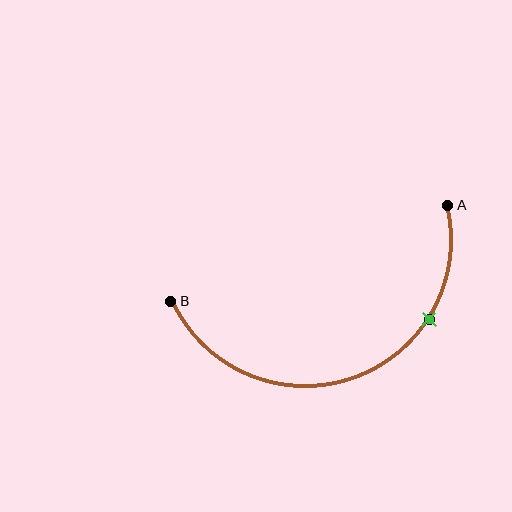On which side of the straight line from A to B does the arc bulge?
The arc bulges below the straight line connecting A and B.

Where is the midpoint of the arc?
The arc midpoint is the point on the curve farthest from the straight line joining A and B. It sits below that line.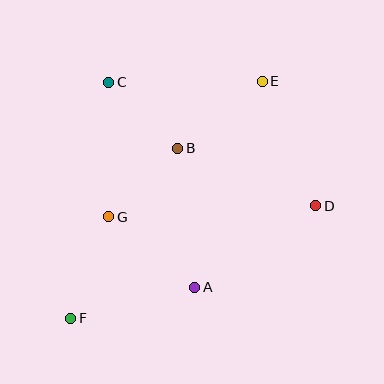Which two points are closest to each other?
Points B and C are closest to each other.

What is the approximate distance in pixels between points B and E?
The distance between B and E is approximately 108 pixels.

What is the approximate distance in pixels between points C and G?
The distance between C and G is approximately 134 pixels.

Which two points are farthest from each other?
Points E and F are farthest from each other.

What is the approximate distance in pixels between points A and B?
The distance between A and B is approximately 140 pixels.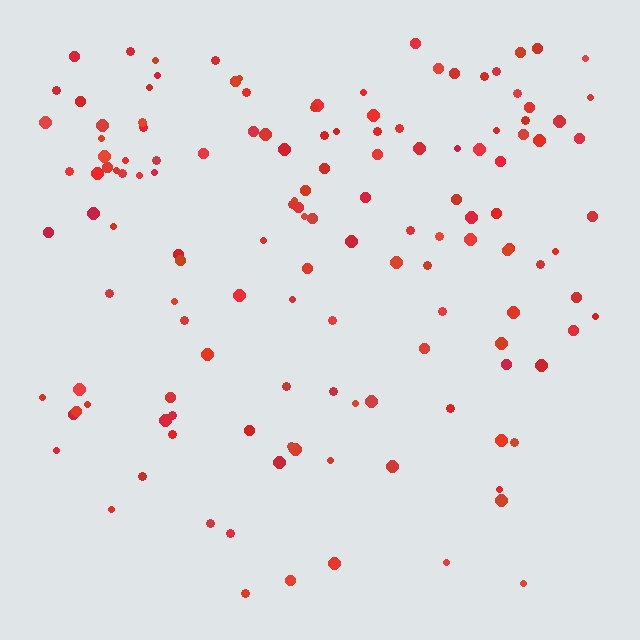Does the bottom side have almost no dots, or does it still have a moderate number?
Still a moderate number, just noticeably fewer than the top.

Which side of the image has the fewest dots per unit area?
The bottom.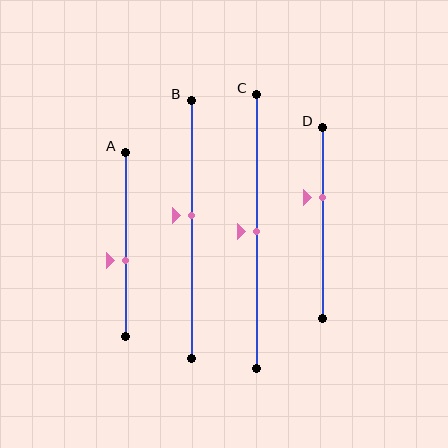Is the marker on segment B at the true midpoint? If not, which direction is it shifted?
No, the marker on segment B is shifted upward by about 5% of the segment length.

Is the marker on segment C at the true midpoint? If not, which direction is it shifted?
Yes, the marker on segment C is at the true midpoint.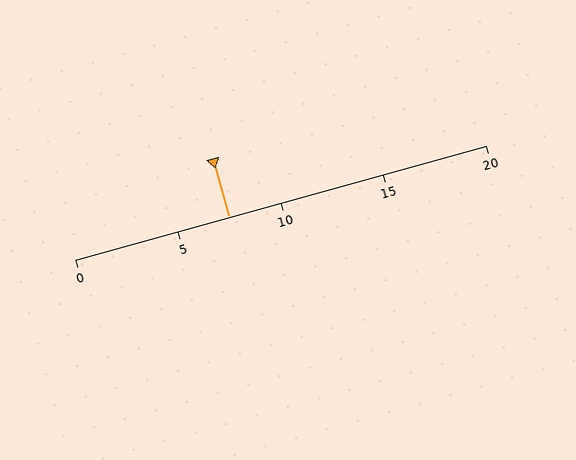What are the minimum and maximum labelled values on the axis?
The axis runs from 0 to 20.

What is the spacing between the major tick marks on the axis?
The major ticks are spaced 5 apart.